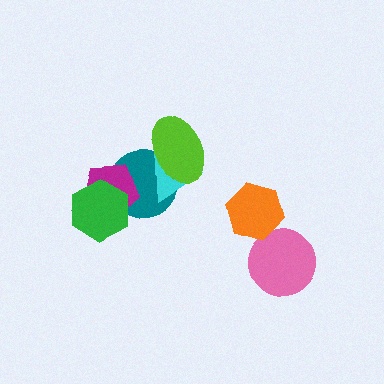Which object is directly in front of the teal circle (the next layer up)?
The magenta pentagon is directly in front of the teal circle.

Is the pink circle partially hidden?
No, no other shape covers it.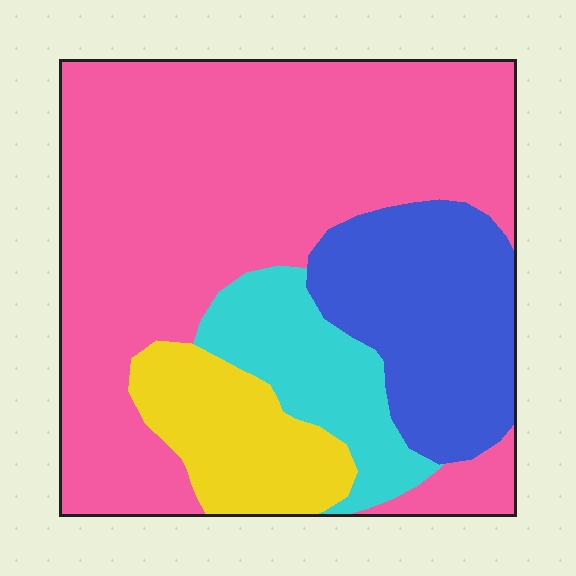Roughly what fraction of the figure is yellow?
Yellow covers around 10% of the figure.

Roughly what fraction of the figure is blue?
Blue covers roughly 20% of the figure.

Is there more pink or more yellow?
Pink.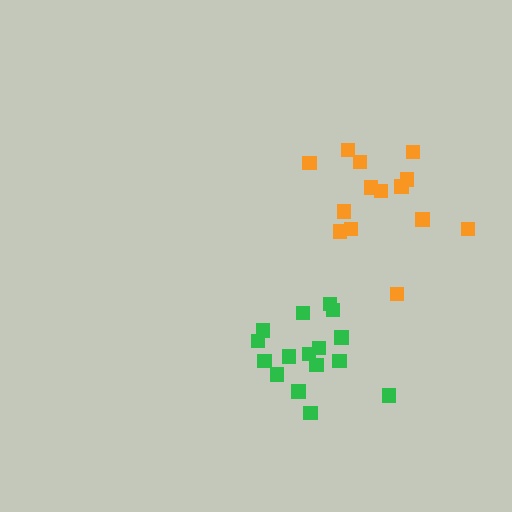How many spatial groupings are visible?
There are 2 spatial groupings.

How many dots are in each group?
Group 1: 16 dots, Group 2: 14 dots (30 total).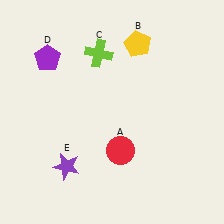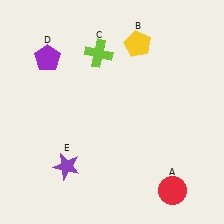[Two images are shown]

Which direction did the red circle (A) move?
The red circle (A) moved right.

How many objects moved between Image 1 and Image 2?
1 object moved between the two images.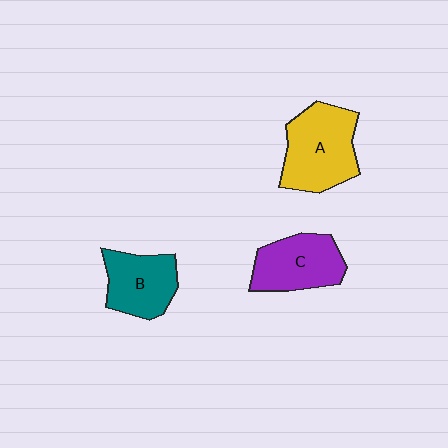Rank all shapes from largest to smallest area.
From largest to smallest: A (yellow), C (purple), B (teal).